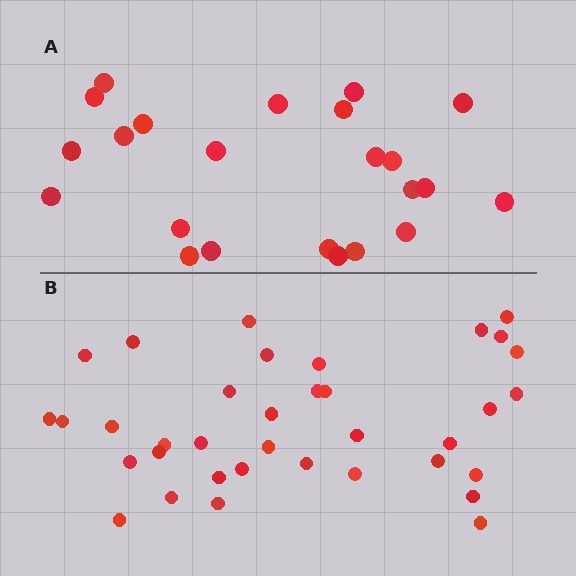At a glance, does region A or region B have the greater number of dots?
Region B (the bottom region) has more dots.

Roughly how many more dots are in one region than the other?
Region B has approximately 15 more dots than region A.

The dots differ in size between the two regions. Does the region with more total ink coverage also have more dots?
No. Region A has more total ink coverage because its dots are larger, but region B actually contains more individual dots. Total area can be misleading — the number of items is what matters here.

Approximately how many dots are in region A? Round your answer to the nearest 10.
About 20 dots. (The exact count is 23, which rounds to 20.)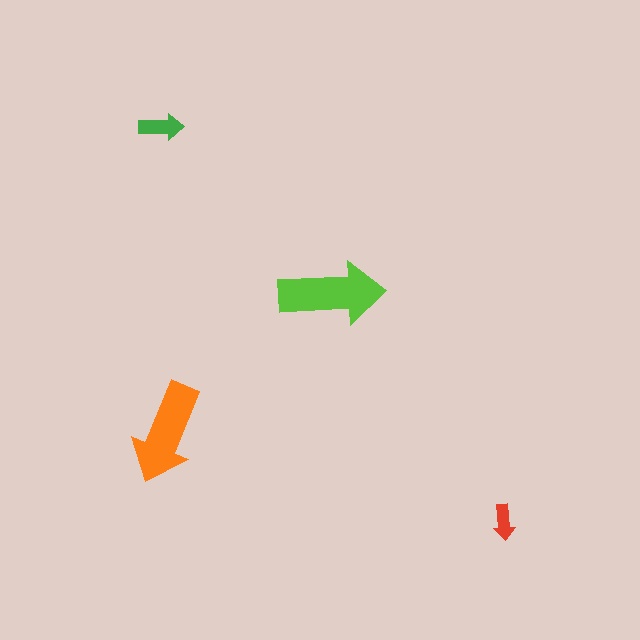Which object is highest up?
The green arrow is topmost.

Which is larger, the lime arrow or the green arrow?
The lime one.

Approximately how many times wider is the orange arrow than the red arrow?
About 3 times wider.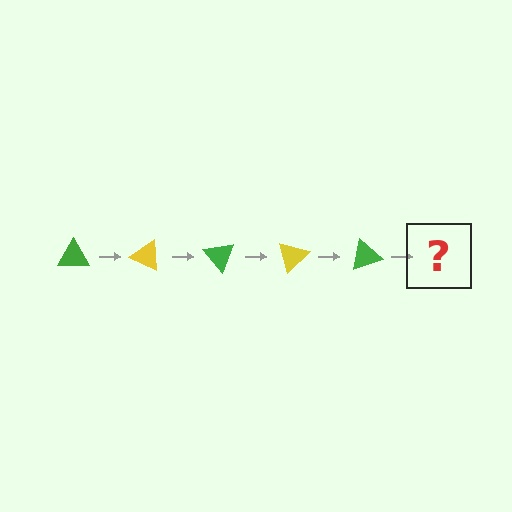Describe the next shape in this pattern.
It should be a yellow triangle, rotated 125 degrees from the start.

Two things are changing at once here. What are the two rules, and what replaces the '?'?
The two rules are that it rotates 25 degrees each step and the color cycles through green and yellow. The '?' should be a yellow triangle, rotated 125 degrees from the start.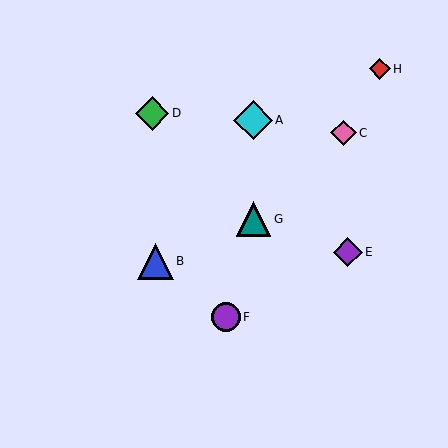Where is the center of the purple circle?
The center of the purple circle is at (226, 317).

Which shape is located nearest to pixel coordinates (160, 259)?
The blue triangle (labeled B) at (155, 261) is nearest to that location.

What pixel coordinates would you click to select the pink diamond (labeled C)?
Click at (343, 133) to select the pink diamond C.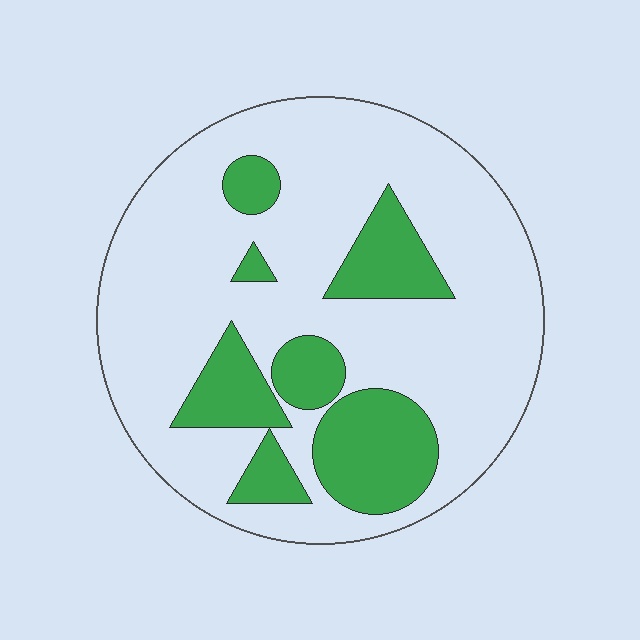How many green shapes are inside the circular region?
7.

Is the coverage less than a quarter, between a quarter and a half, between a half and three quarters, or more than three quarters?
Less than a quarter.